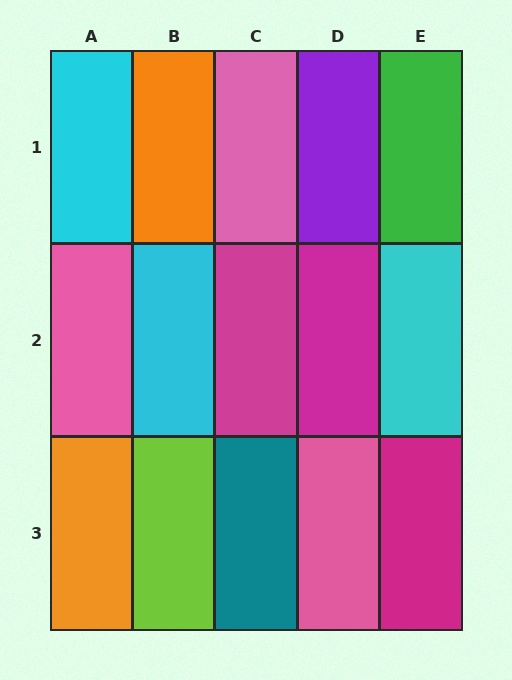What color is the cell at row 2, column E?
Cyan.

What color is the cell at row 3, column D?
Pink.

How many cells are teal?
1 cell is teal.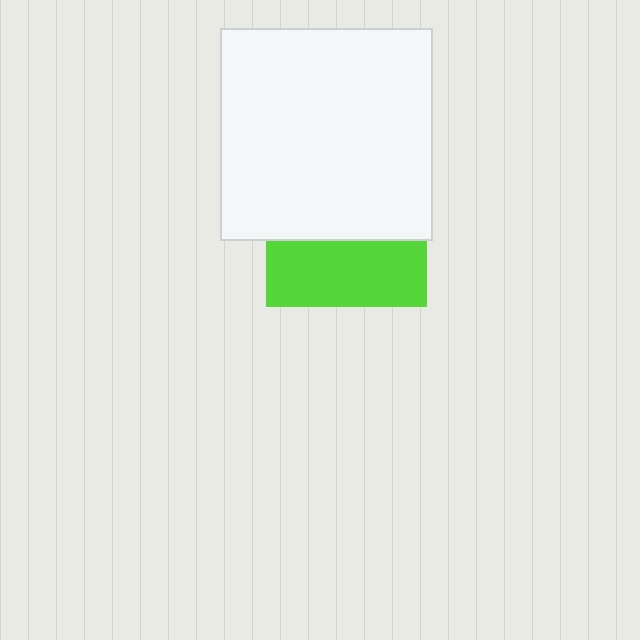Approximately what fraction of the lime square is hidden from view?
Roughly 59% of the lime square is hidden behind the white square.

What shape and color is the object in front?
The object in front is a white square.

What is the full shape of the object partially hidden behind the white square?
The partially hidden object is a lime square.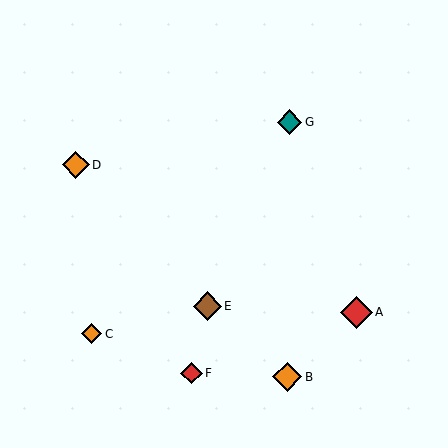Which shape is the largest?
The red diamond (labeled A) is the largest.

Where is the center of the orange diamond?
The center of the orange diamond is at (287, 377).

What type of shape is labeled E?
Shape E is a brown diamond.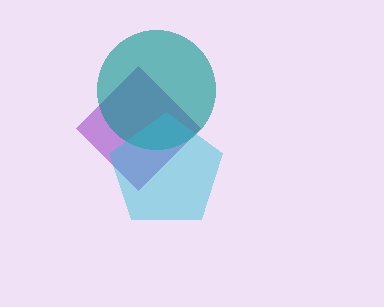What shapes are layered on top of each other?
The layered shapes are: a purple diamond, a teal circle, a cyan pentagon.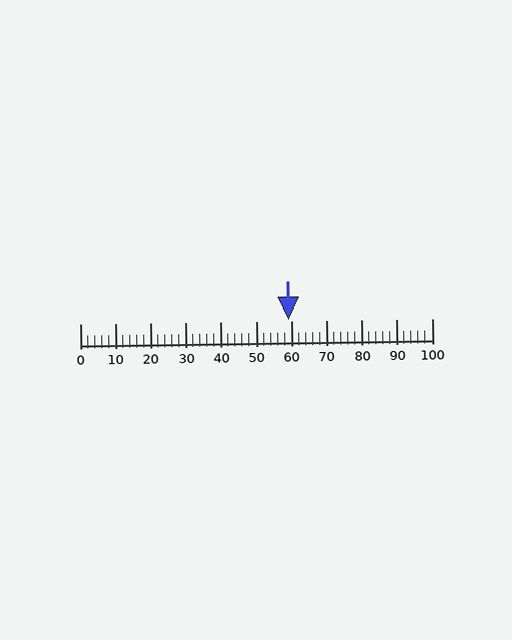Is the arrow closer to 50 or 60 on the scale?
The arrow is closer to 60.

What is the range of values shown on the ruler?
The ruler shows values from 0 to 100.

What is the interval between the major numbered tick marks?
The major tick marks are spaced 10 units apart.